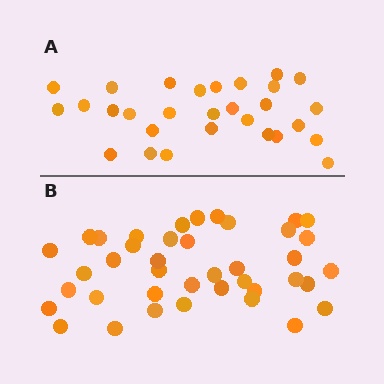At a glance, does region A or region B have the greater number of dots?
Region B (the bottom region) has more dots.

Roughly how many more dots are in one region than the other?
Region B has roughly 12 or so more dots than region A.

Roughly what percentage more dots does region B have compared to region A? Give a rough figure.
About 40% more.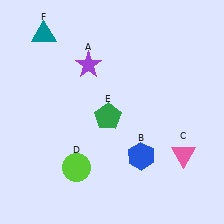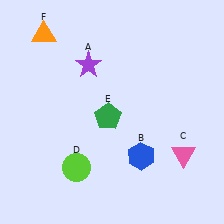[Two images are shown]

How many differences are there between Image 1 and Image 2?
There is 1 difference between the two images.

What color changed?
The triangle (F) changed from teal in Image 1 to orange in Image 2.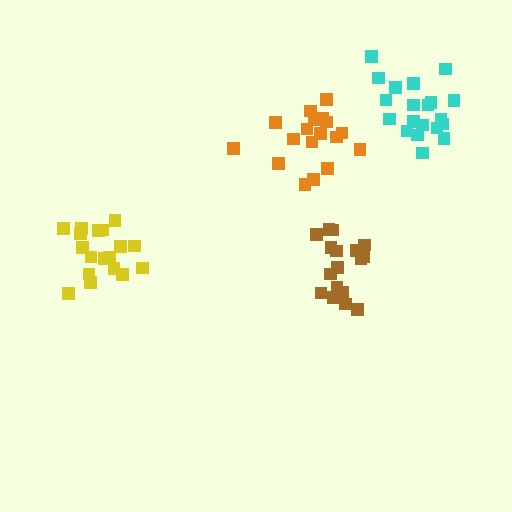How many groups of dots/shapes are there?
There are 4 groups.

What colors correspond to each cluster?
The clusters are colored: brown, yellow, cyan, orange.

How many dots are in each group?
Group 1: 17 dots, Group 2: 18 dots, Group 3: 20 dots, Group 4: 18 dots (73 total).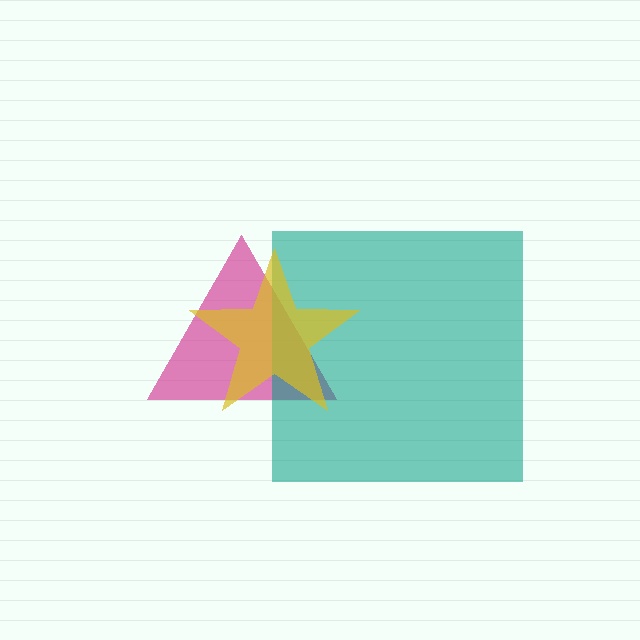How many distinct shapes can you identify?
There are 3 distinct shapes: a magenta triangle, a teal square, a yellow star.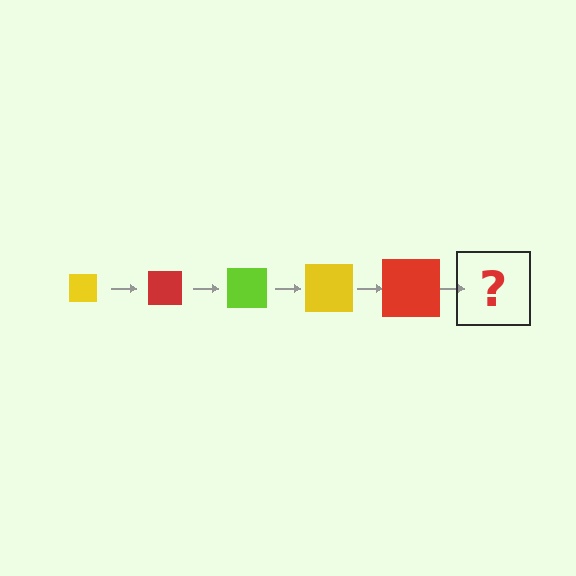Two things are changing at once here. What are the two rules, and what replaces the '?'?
The two rules are that the square grows larger each step and the color cycles through yellow, red, and lime. The '?' should be a lime square, larger than the previous one.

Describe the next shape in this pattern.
It should be a lime square, larger than the previous one.